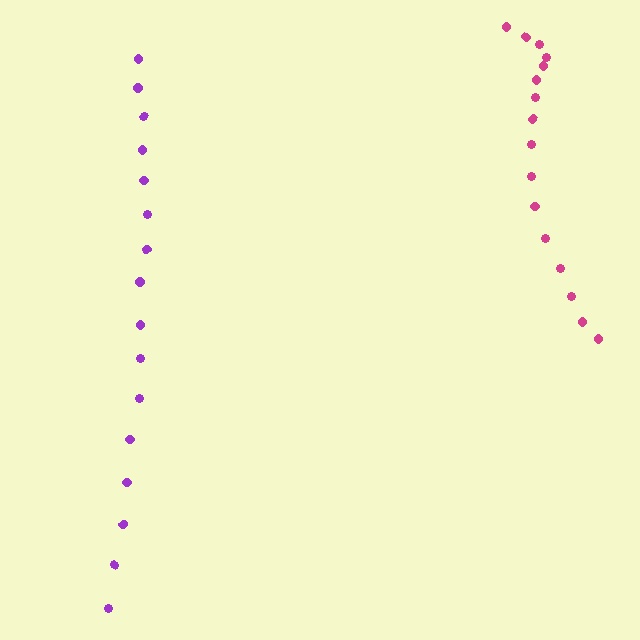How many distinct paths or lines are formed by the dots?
There are 2 distinct paths.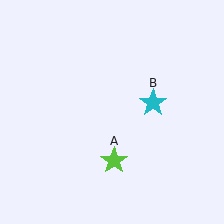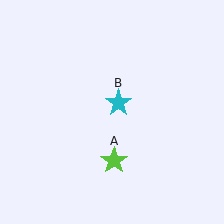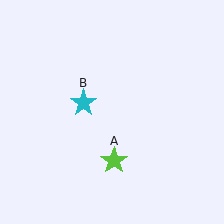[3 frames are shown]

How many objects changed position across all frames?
1 object changed position: cyan star (object B).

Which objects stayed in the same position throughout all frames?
Lime star (object A) remained stationary.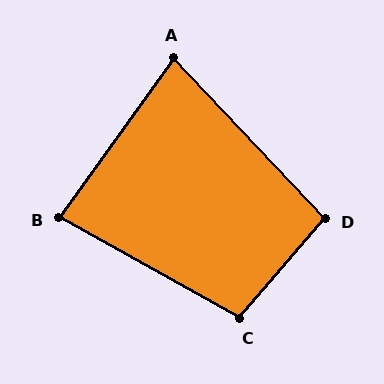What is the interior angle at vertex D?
Approximately 97 degrees (obtuse).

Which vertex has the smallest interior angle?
A, at approximately 79 degrees.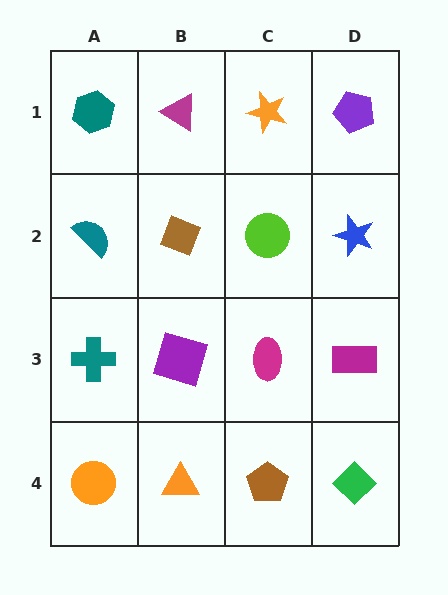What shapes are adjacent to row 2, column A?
A teal hexagon (row 1, column A), a teal cross (row 3, column A), a brown diamond (row 2, column B).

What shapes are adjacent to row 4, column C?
A magenta ellipse (row 3, column C), an orange triangle (row 4, column B), a green diamond (row 4, column D).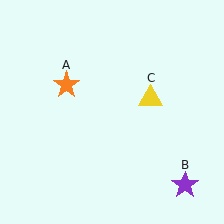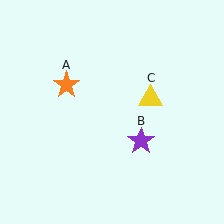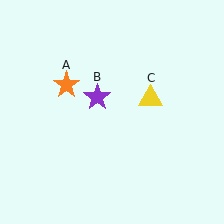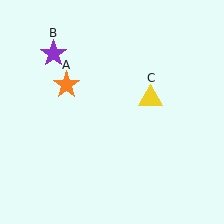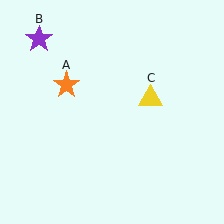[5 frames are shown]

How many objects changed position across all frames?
1 object changed position: purple star (object B).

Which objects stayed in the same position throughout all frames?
Orange star (object A) and yellow triangle (object C) remained stationary.